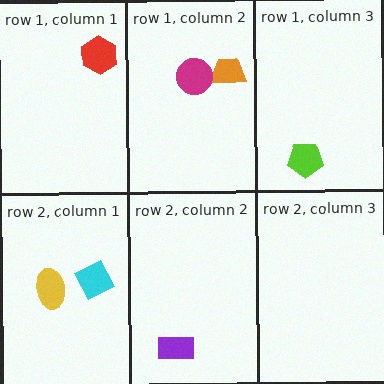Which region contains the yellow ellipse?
The row 2, column 1 region.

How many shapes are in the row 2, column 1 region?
2.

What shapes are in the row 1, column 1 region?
The red hexagon.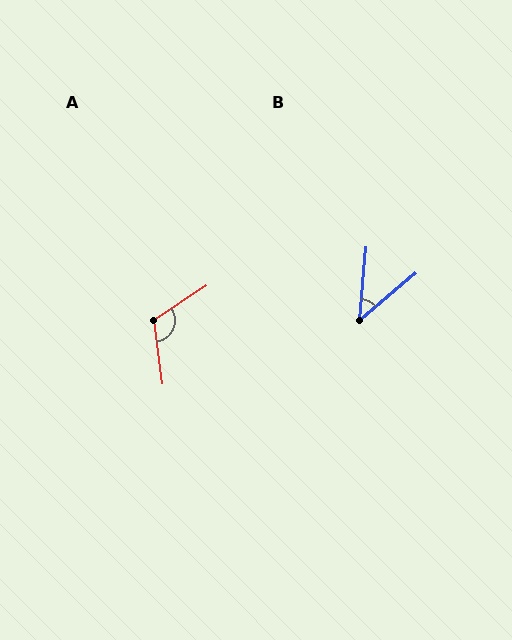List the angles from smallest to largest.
B (45°), A (116°).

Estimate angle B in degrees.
Approximately 45 degrees.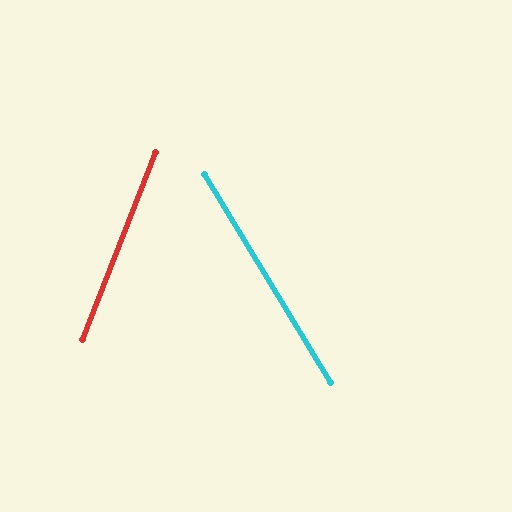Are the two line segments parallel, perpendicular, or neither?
Neither parallel nor perpendicular — they differ by about 53°.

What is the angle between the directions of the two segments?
Approximately 53 degrees.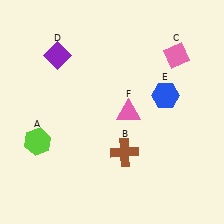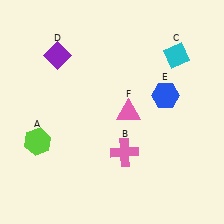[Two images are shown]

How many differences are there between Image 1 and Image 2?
There are 2 differences between the two images.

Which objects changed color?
B changed from brown to pink. C changed from pink to cyan.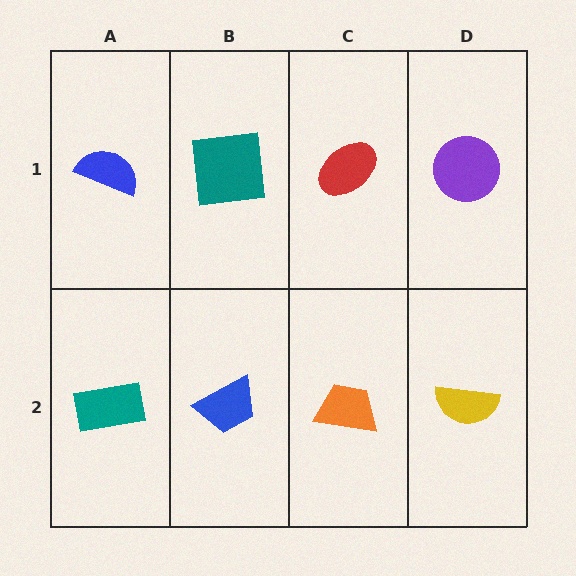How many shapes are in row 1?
4 shapes.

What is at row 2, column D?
A yellow semicircle.